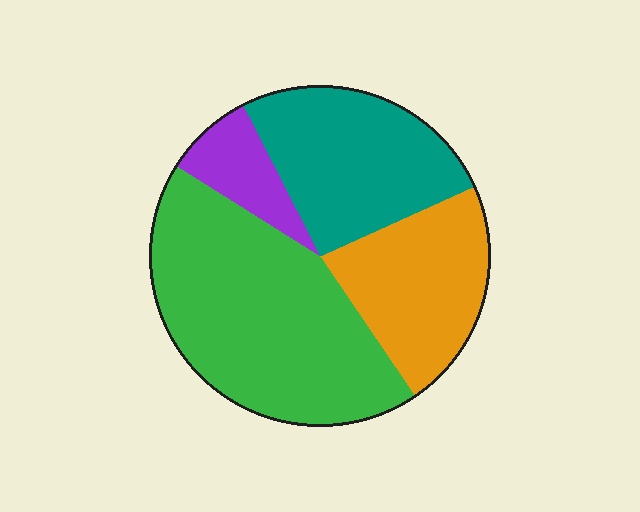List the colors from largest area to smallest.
From largest to smallest: green, teal, orange, purple.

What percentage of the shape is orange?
Orange takes up between a sixth and a third of the shape.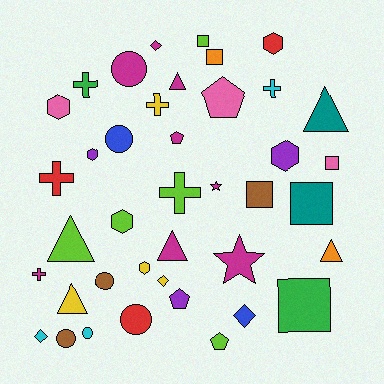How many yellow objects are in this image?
There are 4 yellow objects.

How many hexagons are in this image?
There are 6 hexagons.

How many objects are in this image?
There are 40 objects.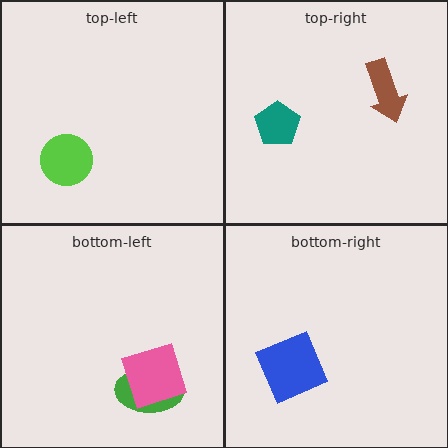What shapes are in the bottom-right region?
The blue square.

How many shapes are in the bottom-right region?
1.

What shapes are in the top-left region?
The lime circle.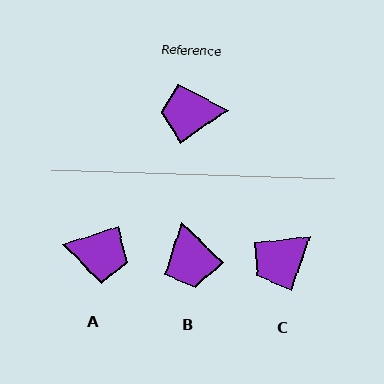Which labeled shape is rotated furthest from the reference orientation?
A, about 163 degrees away.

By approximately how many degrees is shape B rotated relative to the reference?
Approximately 101 degrees counter-clockwise.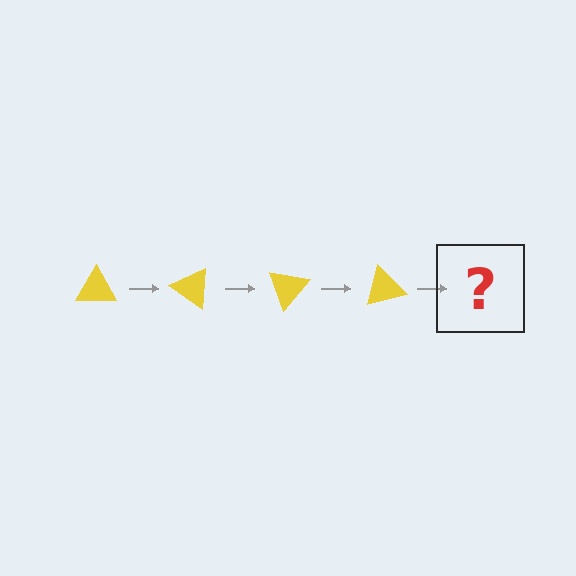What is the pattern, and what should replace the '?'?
The pattern is that the triangle rotates 35 degrees each step. The '?' should be a yellow triangle rotated 140 degrees.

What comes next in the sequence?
The next element should be a yellow triangle rotated 140 degrees.